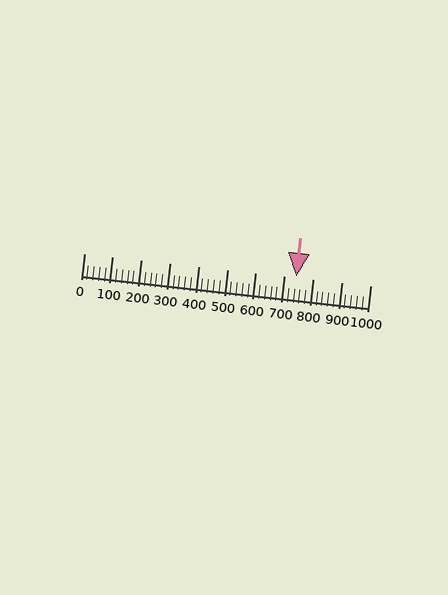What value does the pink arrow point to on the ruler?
The pink arrow points to approximately 740.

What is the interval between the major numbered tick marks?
The major tick marks are spaced 100 units apart.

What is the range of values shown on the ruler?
The ruler shows values from 0 to 1000.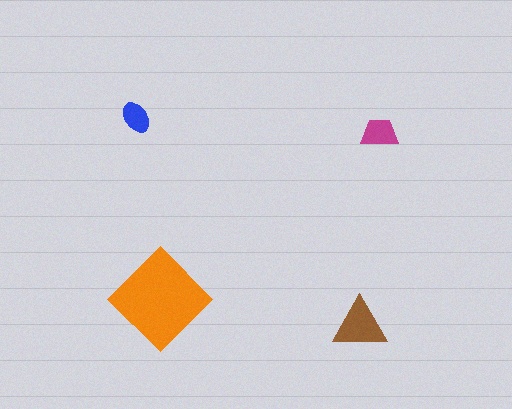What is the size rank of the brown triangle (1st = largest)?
2nd.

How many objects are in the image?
There are 4 objects in the image.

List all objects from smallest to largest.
The blue ellipse, the magenta trapezoid, the brown triangle, the orange diamond.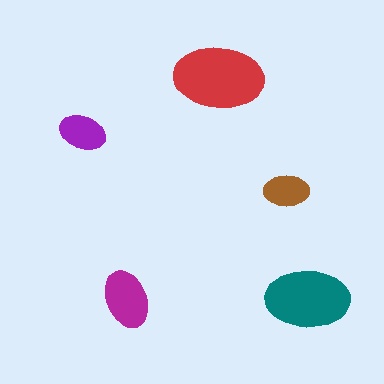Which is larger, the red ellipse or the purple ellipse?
The red one.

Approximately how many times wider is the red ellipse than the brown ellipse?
About 2 times wider.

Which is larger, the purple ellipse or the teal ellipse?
The teal one.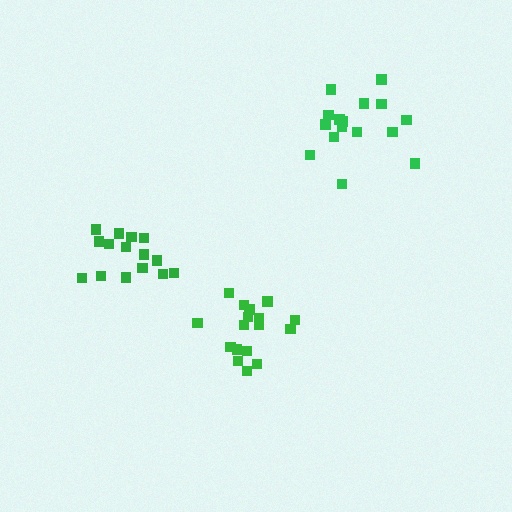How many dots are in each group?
Group 1: 17 dots, Group 2: 16 dots, Group 3: 15 dots (48 total).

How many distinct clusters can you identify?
There are 3 distinct clusters.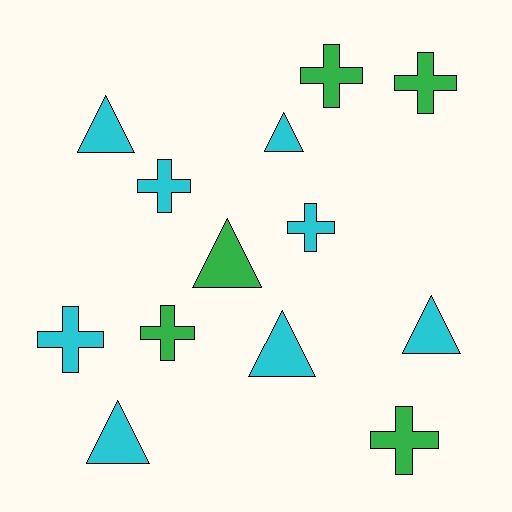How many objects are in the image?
There are 13 objects.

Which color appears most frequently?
Cyan, with 8 objects.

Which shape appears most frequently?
Cross, with 7 objects.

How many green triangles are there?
There is 1 green triangle.